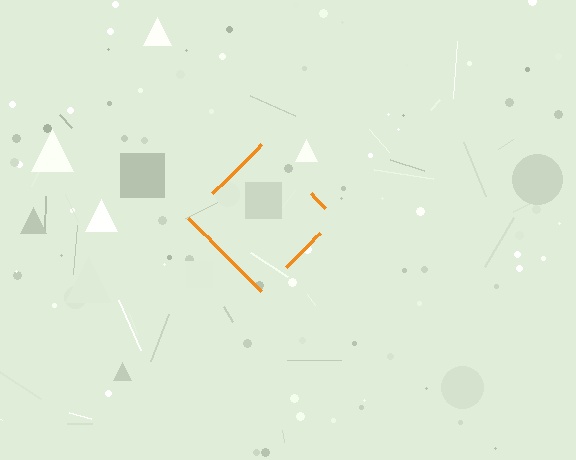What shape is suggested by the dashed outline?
The dashed outline suggests a diamond.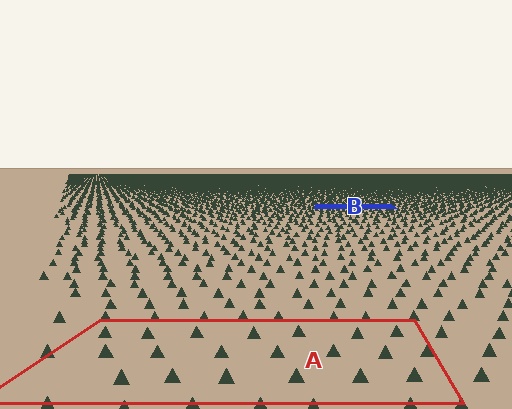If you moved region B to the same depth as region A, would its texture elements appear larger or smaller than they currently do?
They would appear larger. At a closer depth, the same texture elements are projected at a bigger on-screen size.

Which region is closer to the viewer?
Region A is closer. The texture elements there are larger and more spread out.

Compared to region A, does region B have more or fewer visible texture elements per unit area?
Region B has more texture elements per unit area — they are packed more densely because it is farther away.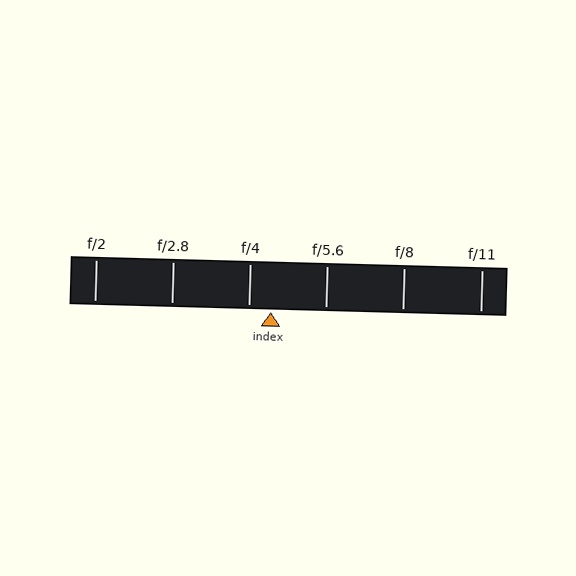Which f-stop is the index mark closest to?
The index mark is closest to f/4.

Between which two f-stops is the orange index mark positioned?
The index mark is between f/4 and f/5.6.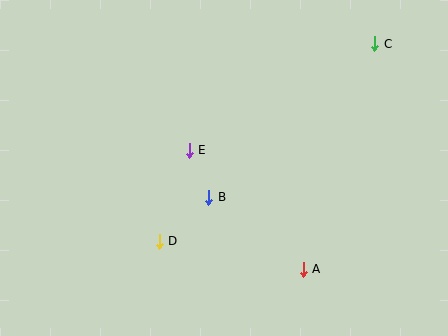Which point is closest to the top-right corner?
Point C is closest to the top-right corner.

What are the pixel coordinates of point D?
Point D is at (159, 241).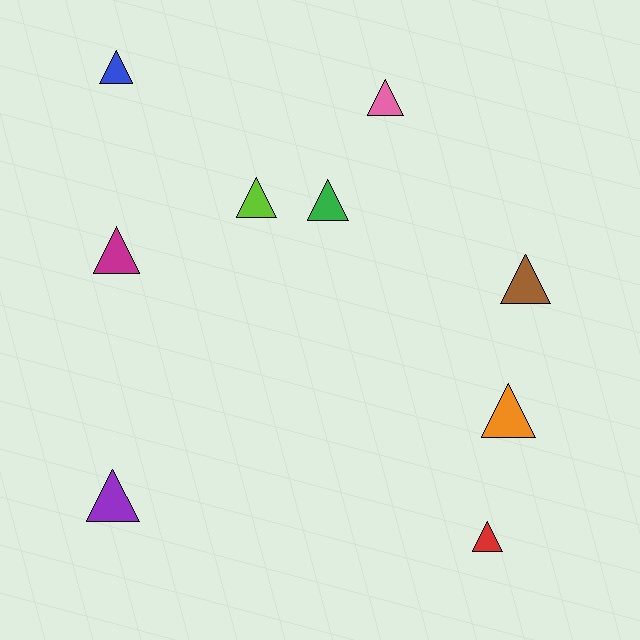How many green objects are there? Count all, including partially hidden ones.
There is 1 green object.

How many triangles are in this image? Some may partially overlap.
There are 9 triangles.